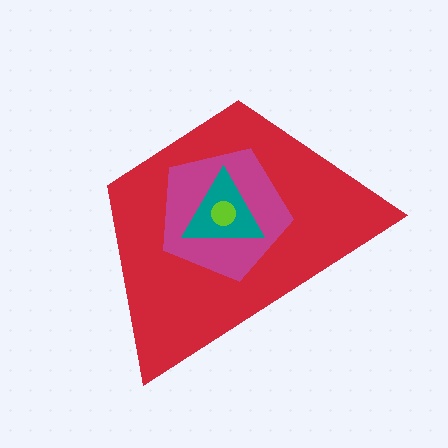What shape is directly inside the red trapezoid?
The magenta pentagon.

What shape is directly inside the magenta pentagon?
The teal triangle.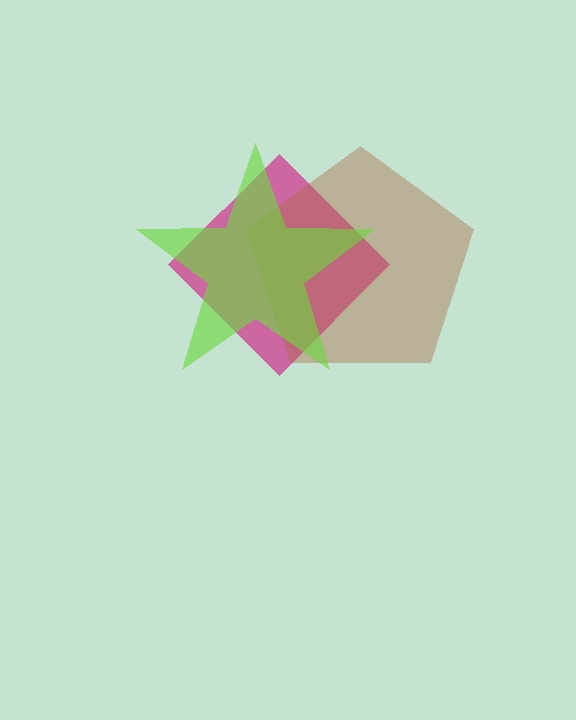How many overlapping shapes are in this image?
There are 3 overlapping shapes in the image.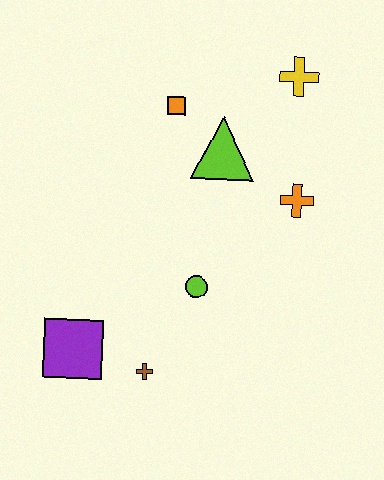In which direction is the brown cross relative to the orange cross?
The brown cross is below the orange cross.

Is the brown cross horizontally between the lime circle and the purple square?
Yes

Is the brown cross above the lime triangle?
No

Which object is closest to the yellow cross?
The lime triangle is closest to the yellow cross.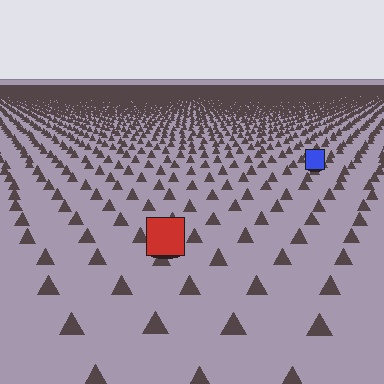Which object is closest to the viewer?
The red square is closest. The texture marks near it are larger and more spread out.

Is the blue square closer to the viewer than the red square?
No. The red square is closer — you can tell from the texture gradient: the ground texture is coarser near it.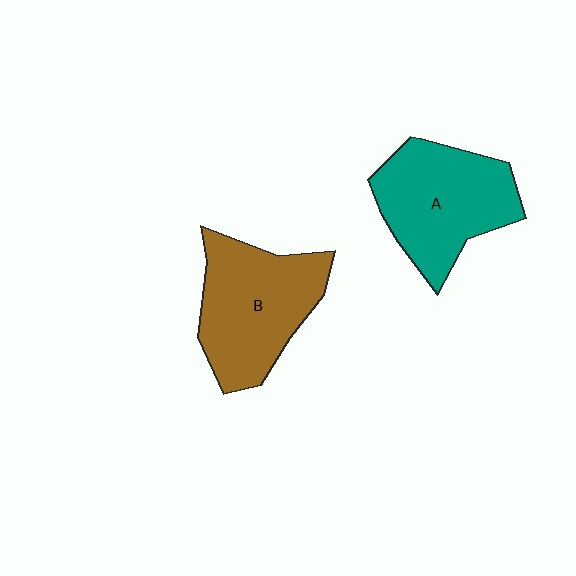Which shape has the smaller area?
Shape A (teal).